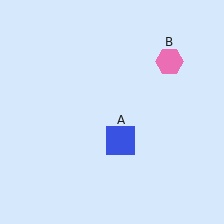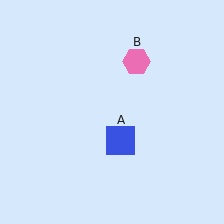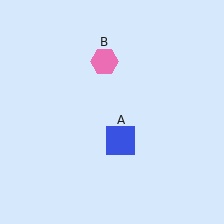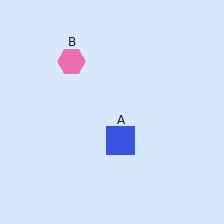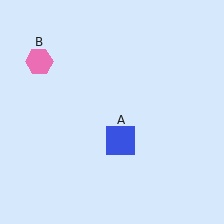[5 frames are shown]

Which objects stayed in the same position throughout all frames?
Blue square (object A) remained stationary.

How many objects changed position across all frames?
1 object changed position: pink hexagon (object B).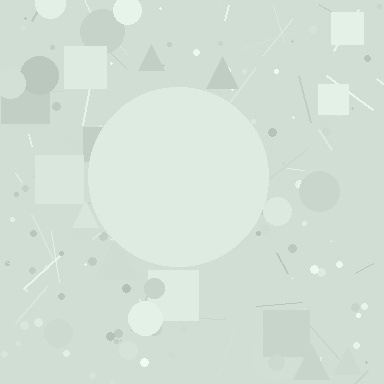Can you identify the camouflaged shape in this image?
The camouflaged shape is a circle.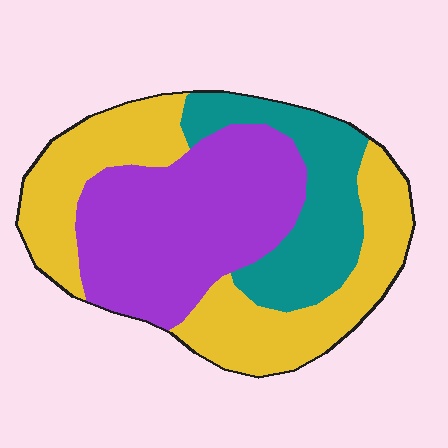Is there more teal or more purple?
Purple.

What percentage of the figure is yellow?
Yellow takes up between a third and a half of the figure.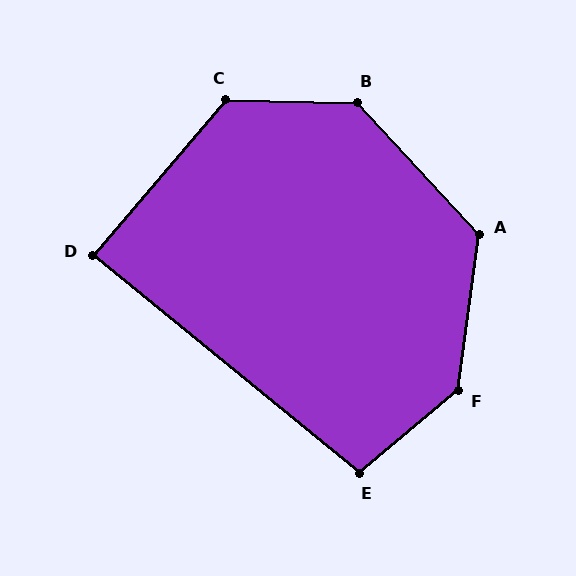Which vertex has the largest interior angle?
F, at approximately 138 degrees.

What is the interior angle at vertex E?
Approximately 101 degrees (obtuse).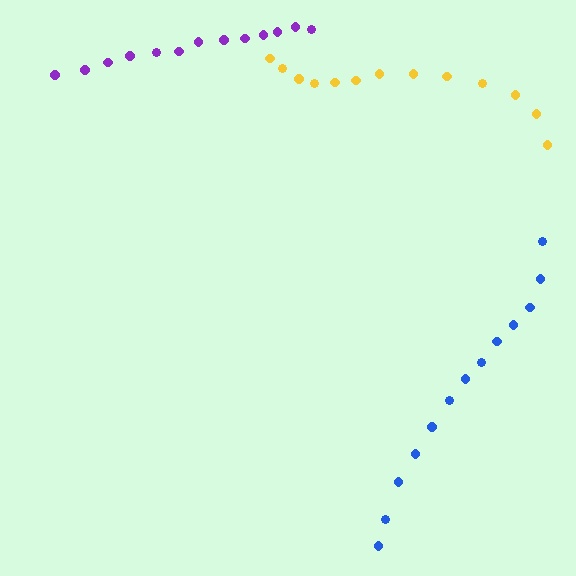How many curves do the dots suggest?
There are 3 distinct paths.